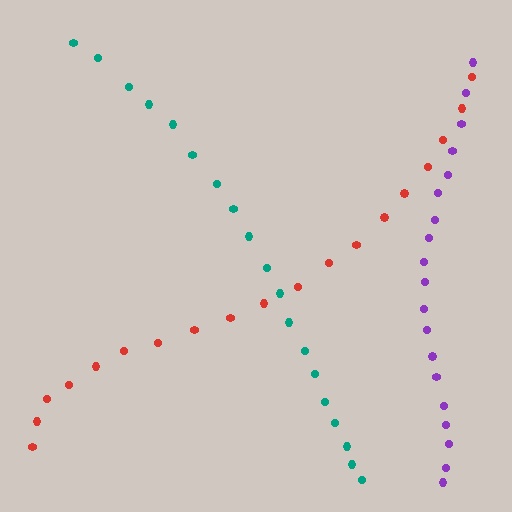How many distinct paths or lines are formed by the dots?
There are 3 distinct paths.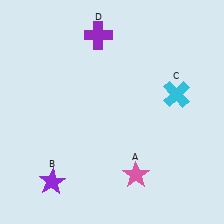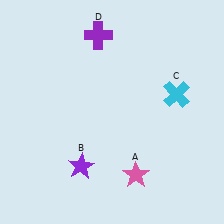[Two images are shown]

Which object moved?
The purple star (B) moved right.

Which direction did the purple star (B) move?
The purple star (B) moved right.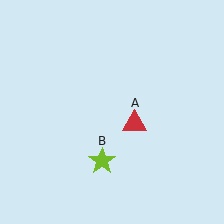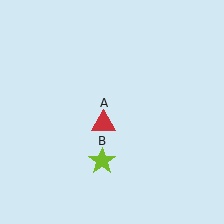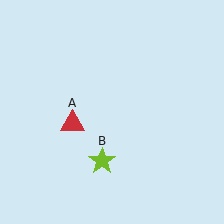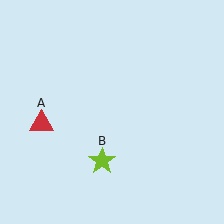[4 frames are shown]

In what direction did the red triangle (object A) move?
The red triangle (object A) moved left.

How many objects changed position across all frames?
1 object changed position: red triangle (object A).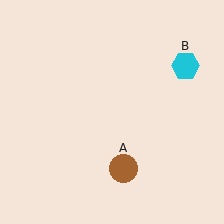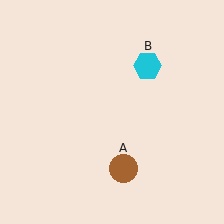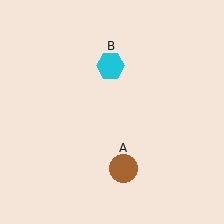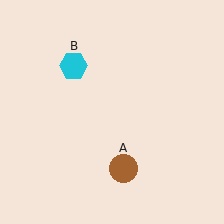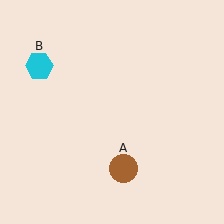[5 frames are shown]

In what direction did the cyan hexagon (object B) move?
The cyan hexagon (object B) moved left.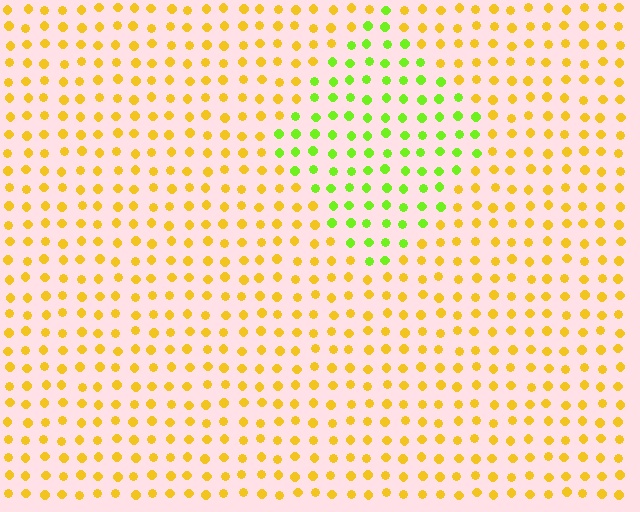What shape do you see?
I see a diamond.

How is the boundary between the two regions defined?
The boundary is defined purely by a slight shift in hue (about 50 degrees). Spacing, size, and orientation are identical on both sides.